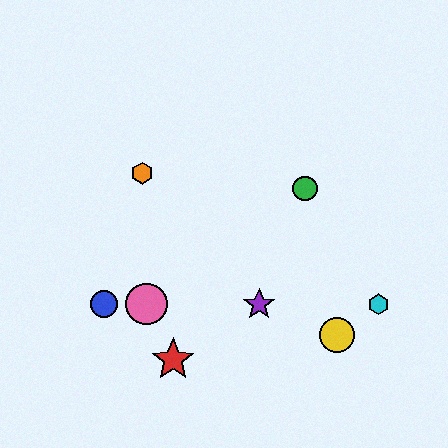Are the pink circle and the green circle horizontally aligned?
No, the pink circle is at y≈304 and the green circle is at y≈188.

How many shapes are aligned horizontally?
4 shapes (the blue circle, the purple star, the cyan hexagon, the pink circle) are aligned horizontally.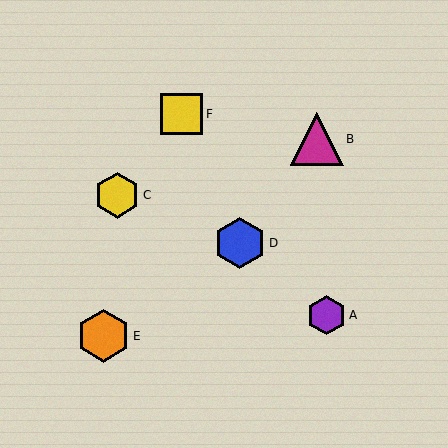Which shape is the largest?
The magenta triangle (labeled B) is the largest.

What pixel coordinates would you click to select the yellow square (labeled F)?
Click at (182, 114) to select the yellow square F.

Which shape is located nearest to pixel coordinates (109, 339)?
The orange hexagon (labeled E) at (104, 336) is nearest to that location.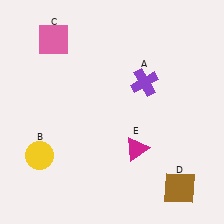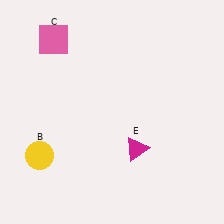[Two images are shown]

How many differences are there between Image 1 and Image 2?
There are 2 differences between the two images.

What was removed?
The brown square (D), the purple cross (A) were removed in Image 2.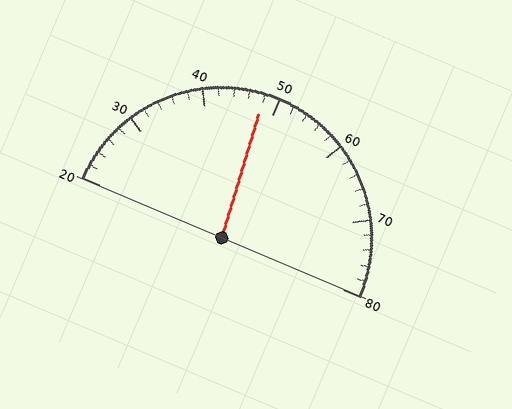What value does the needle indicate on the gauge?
The needle indicates approximately 48.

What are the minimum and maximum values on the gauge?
The gauge ranges from 20 to 80.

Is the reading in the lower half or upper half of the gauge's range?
The reading is in the lower half of the range (20 to 80).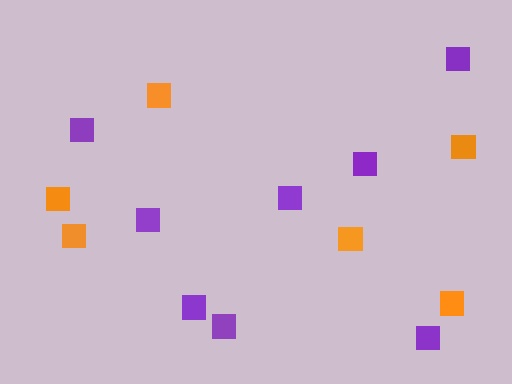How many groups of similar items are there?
There are 2 groups: one group of purple squares (8) and one group of orange squares (6).